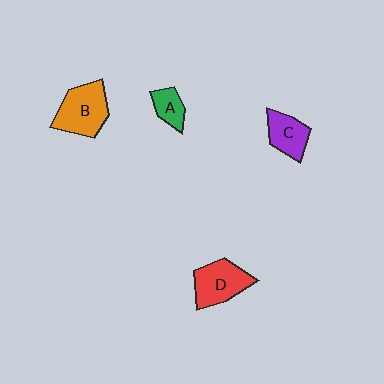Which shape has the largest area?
Shape B (orange).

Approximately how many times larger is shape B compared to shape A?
Approximately 2.2 times.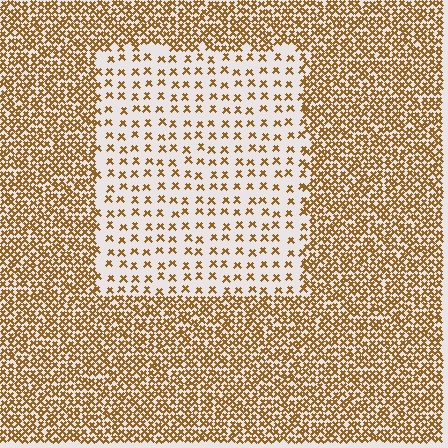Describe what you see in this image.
The image contains small brown elements arranged at two different densities. A rectangle-shaped region is visible where the elements are less densely packed than the surrounding area.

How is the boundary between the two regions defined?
The boundary is defined by a change in element density (approximately 3.0x ratio). All elements are the same color, size, and shape.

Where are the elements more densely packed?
The elements are more densely packed outside the rectangle boundary.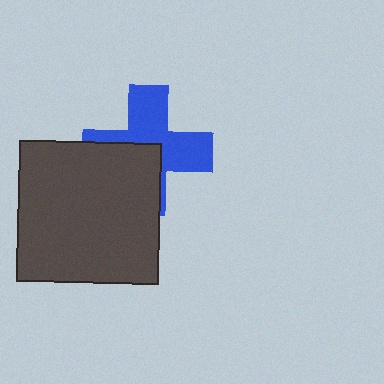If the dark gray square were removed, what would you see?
You would see the complete blue cross.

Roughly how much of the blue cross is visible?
About half of it is visible (roughly 56%).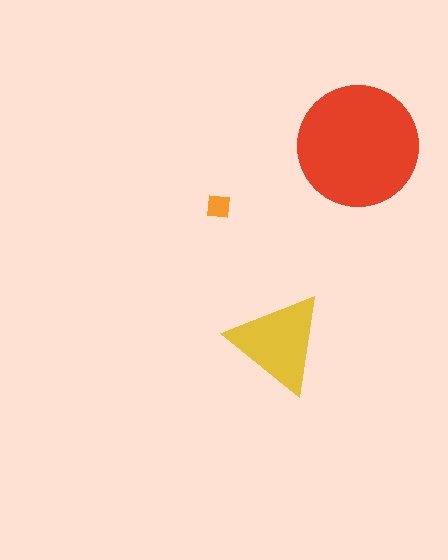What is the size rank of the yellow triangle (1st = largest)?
2nd.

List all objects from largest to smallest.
The red circle, the yellow triangle, the orange square.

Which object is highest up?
The red circle is topmost.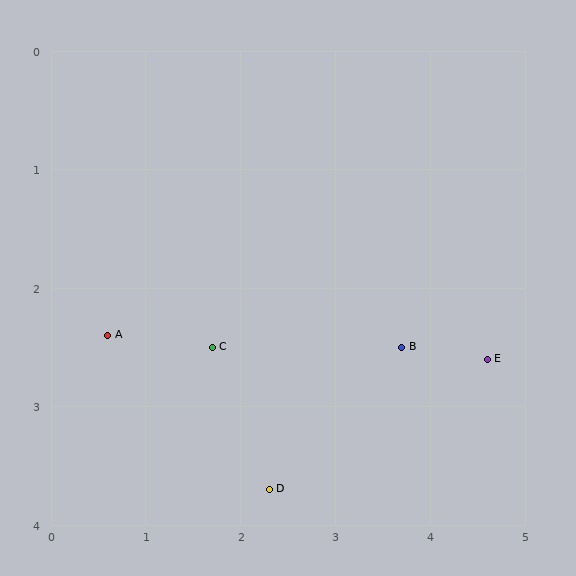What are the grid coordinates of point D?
Point D is at approximately (2.3, 3.7).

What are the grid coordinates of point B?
Point B is at approximately (3.7, 2.5).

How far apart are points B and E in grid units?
Points B and E are about 0.9 grid units apart.